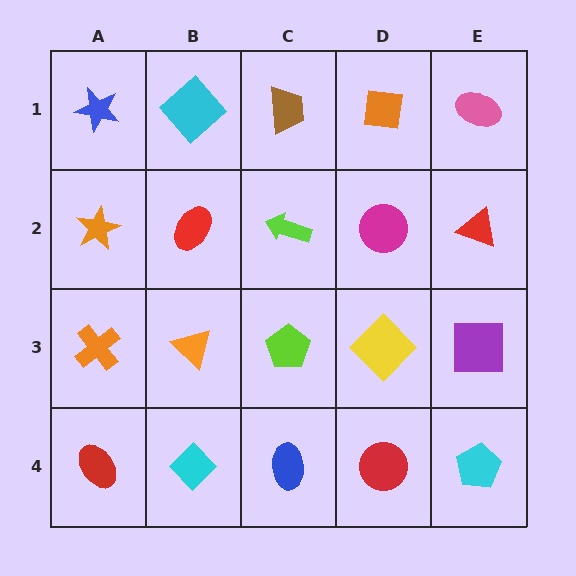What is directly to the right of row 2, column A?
A red ellipse.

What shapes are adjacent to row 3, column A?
An orange star (row 2, column A), a red ellipse (row 4, column A), an orange triangle (row 3, column B).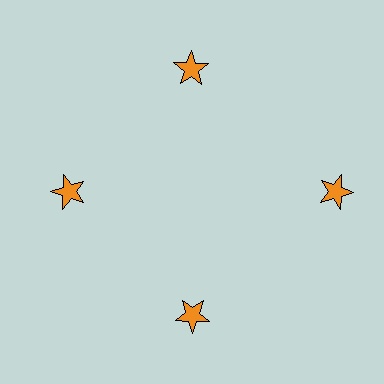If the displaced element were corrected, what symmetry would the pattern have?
It would have 4-fold rotational symmetry — the pattern would map onto itself every 90 degrees.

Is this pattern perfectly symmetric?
No. The 4 orange stars are arranged in a ring, but one element near the 3 o'clock position is pushed outward from the center, breaking the 4-fold rotational symmetry.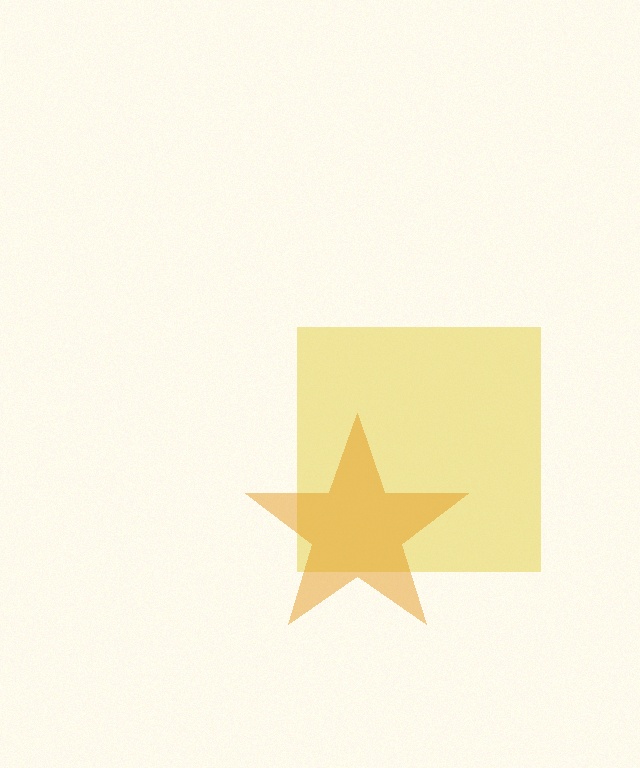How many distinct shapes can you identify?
There are 2 distinct shapes: a yellow square, an orange star.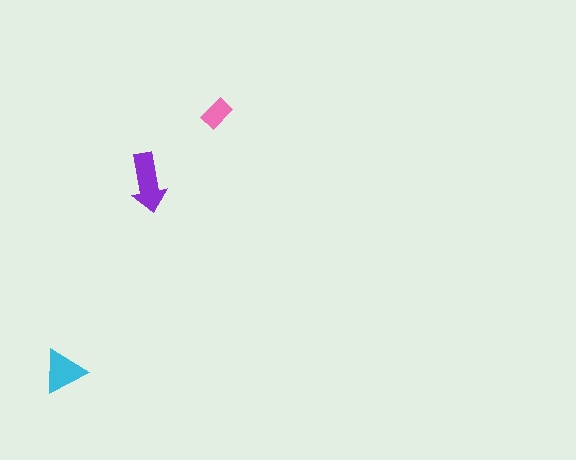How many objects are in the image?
There are 3 objects in the image.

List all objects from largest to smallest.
The purple arrow, the cyan triangle, the pink rectangle.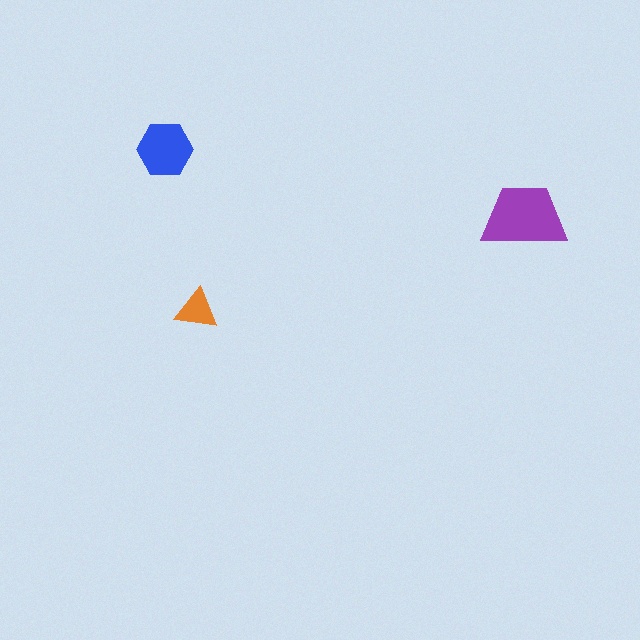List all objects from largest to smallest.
The purple trapezoid, the blue hexagon, the orange triangle.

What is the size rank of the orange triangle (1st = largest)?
3rd.